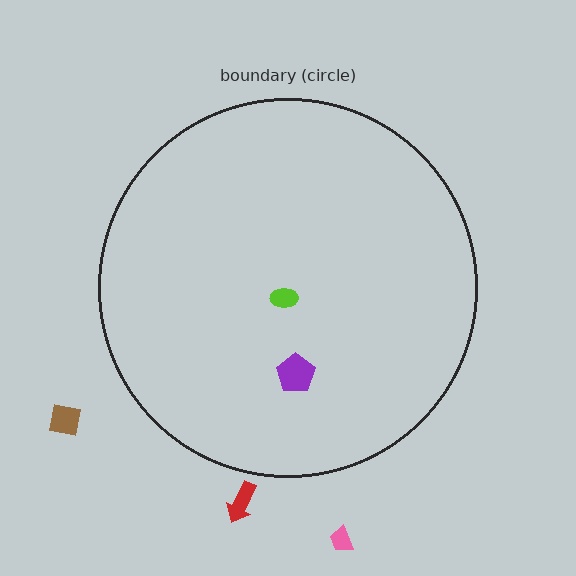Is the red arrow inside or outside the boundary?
Outside.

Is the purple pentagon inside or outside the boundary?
Inside.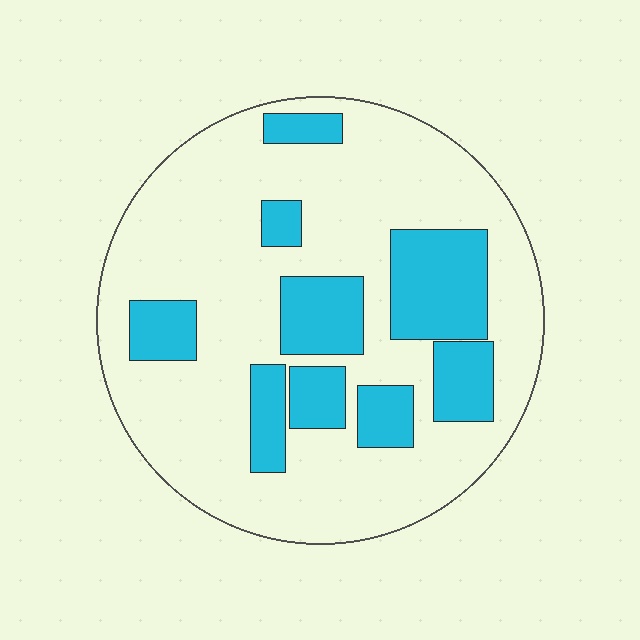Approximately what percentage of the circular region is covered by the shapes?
Approximately 25%.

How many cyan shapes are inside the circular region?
9.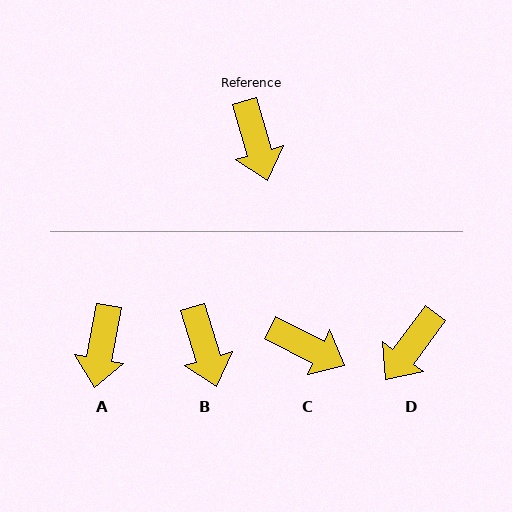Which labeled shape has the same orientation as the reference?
B.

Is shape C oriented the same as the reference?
No, it is off by about 47 degrees.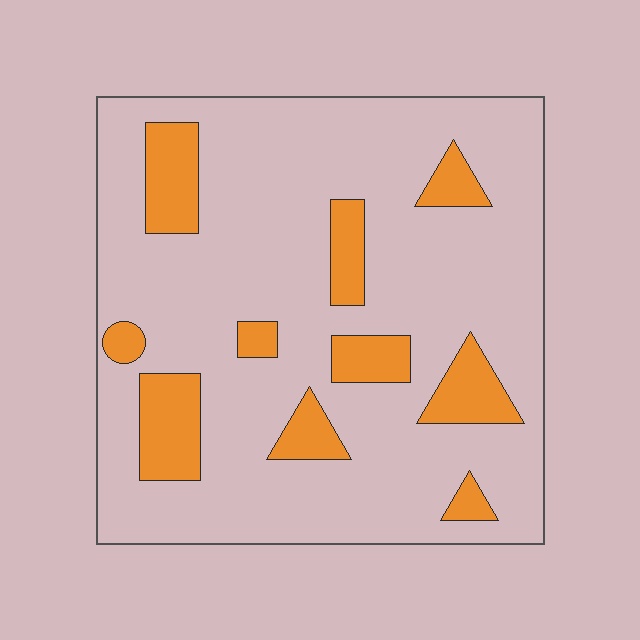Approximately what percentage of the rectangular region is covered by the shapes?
Approximately 20%.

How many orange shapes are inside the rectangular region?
10.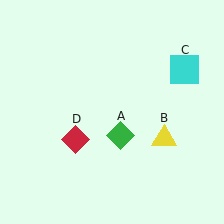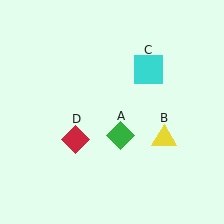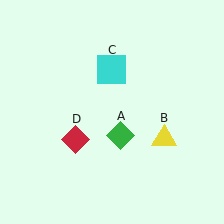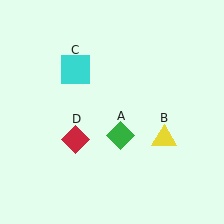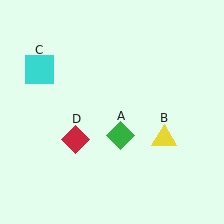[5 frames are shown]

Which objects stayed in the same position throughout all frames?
Green diamond (object A) and yellow triangle (object B) and red diamond (object D) remained stationary.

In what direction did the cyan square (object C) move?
The cyan square (object C) moved left.